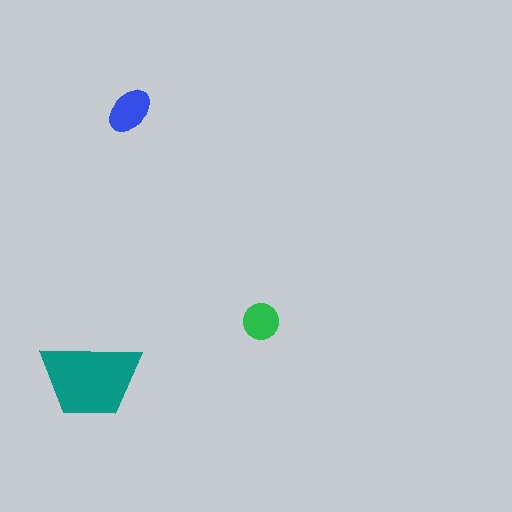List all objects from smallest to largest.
The green circle, the blue ellipse, the teal trapezoid.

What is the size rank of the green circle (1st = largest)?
3rd.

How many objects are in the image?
There are 3 objects in the image.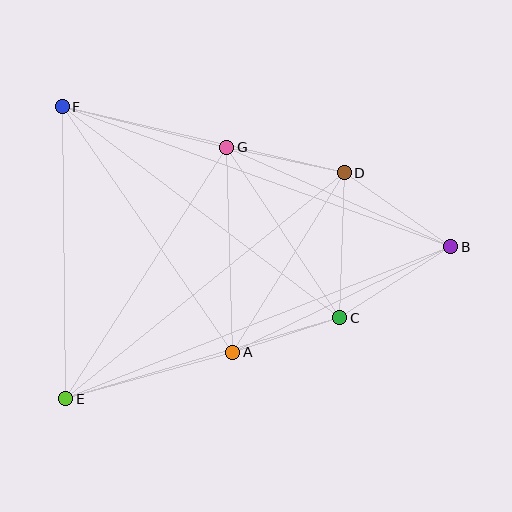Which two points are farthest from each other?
Points B and E are farthest from each other.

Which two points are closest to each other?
Points A and C are closest to each other.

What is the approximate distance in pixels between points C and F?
The distance between C and F is approximately 349 pixels.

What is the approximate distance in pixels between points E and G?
The distance between E and G is approximately 299 pixels.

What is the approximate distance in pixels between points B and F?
The distance between B and F is approximately 413 pixels.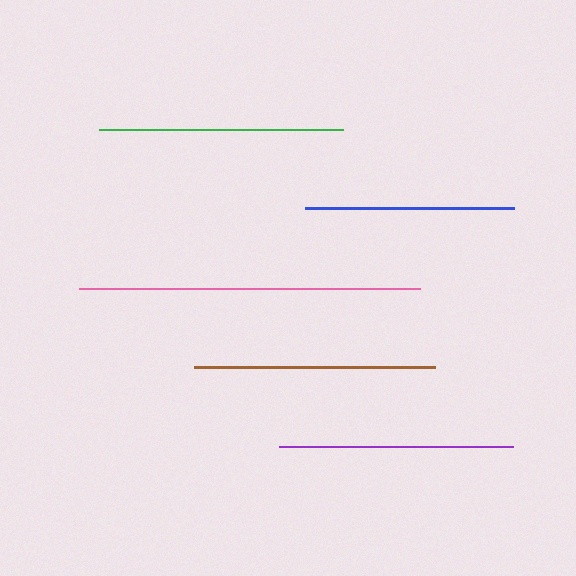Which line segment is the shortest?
The blue line is the shortest at approximately 209 pixels.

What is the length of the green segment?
The green segment is approximately 244 pixels long.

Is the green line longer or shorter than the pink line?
The pink line is longer than the green line.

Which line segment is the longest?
The pink line is the longest at approximately 340 pixels.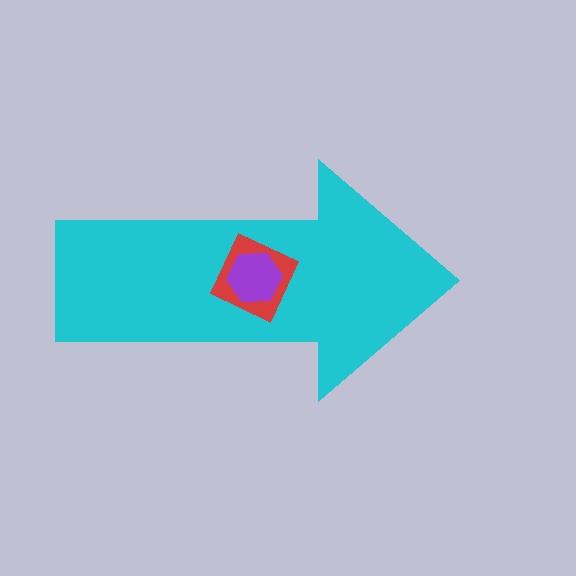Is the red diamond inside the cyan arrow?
Yes.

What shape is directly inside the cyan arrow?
The red diamond.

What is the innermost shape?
The purple hexagon.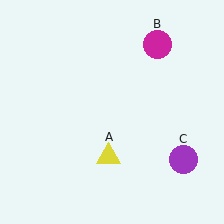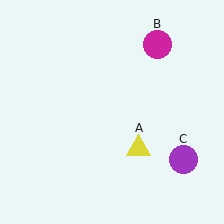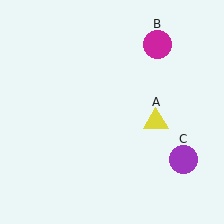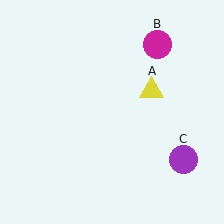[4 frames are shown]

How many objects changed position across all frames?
1 object changed position: yellow triangle (object A).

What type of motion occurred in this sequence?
The yellow triangle (object A) rotated counterclockwise around the center of the scene.